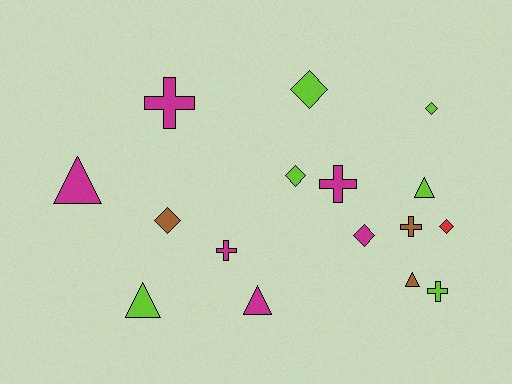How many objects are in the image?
There are 16 objects.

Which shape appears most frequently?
Diamond, with 6 objects.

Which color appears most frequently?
Magenta, with 6 objects.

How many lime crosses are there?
There is 1 lime cross.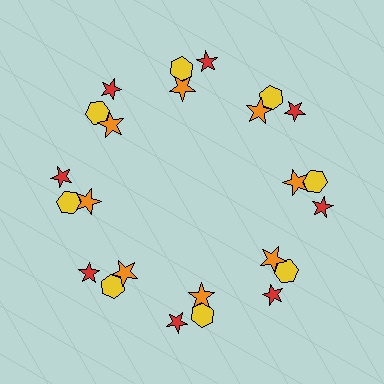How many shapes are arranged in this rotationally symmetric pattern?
There are 24 shapes, arranged in 8 groups of 3.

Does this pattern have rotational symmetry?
Yes, this pattern has 8-fold rotational symmetry. It looks the same after rotating 45 degrees around the center.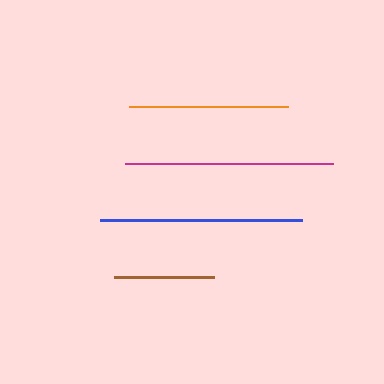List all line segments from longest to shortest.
From longest to shortest: magenta, blue, orange, brown.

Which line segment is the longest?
The magenta line is the longest at approximately 208 pixels.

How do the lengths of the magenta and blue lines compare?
The magenta and blue lines are approximately the same length.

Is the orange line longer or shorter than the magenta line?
The magenta line is longer than the orange line.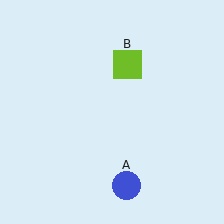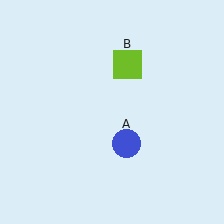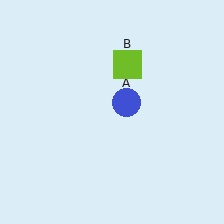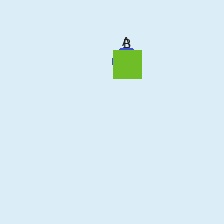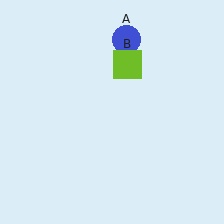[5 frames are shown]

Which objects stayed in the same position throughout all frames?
Lime square (object B) remained stationary.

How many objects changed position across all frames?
1 object changed position: blue circle (object A).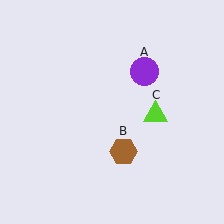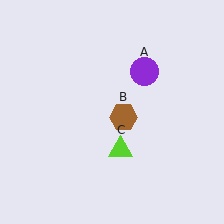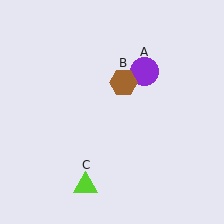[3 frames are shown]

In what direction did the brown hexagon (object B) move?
The brown hexagon (object B) moved up.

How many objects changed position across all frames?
2 objects changed position: brown hexagon (object B), lime triangle (object C).